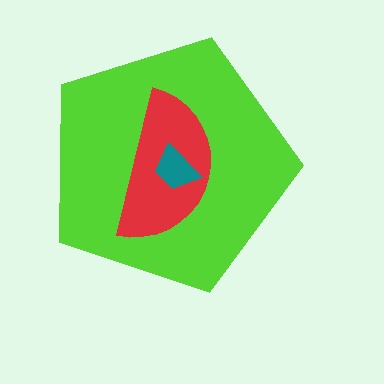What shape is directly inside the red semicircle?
The teal trapezoid.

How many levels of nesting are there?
3.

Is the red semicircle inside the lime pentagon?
Yes.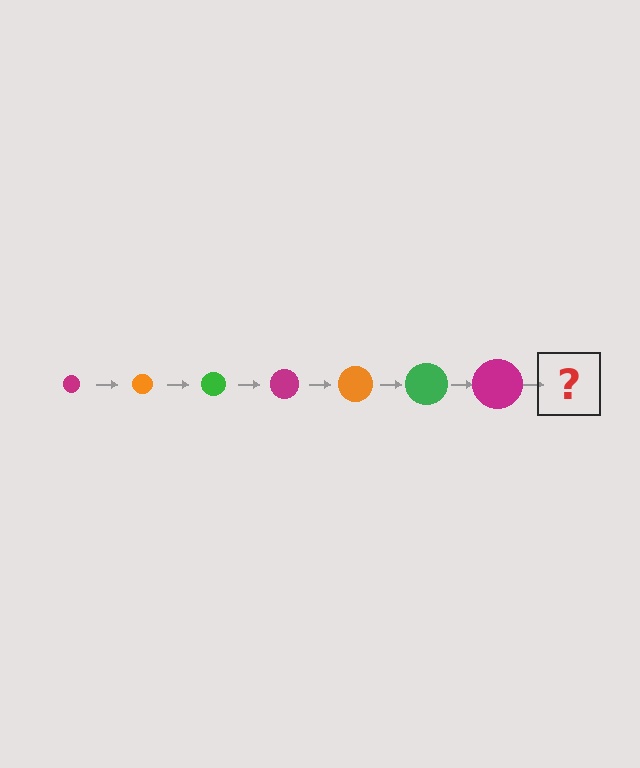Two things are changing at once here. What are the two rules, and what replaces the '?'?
The two rules are that the circle grows larger each step and the color cycles through magenta, orange, and green. The '?' should be an orange circle, larger than the previous one.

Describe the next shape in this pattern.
It should be an orange circle, larger than the previous one.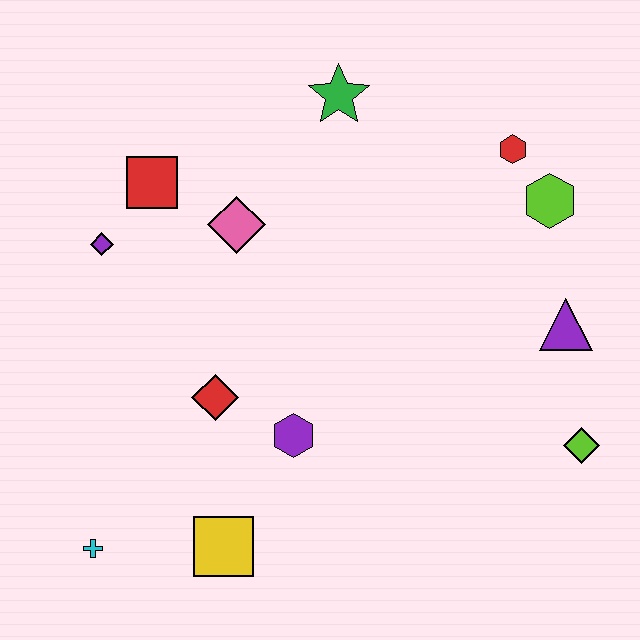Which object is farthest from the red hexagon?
The cyan cross is farthest from the red hexagon.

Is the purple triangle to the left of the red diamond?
No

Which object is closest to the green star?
The pink diamond is closest to the green star.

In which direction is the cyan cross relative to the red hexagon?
The cyan cross is to the left of the red hexagon.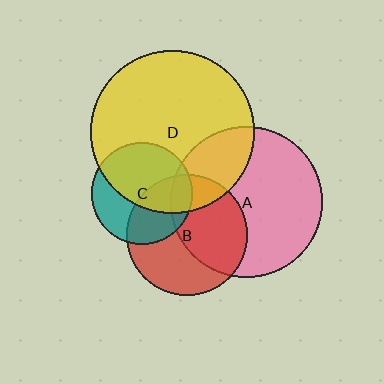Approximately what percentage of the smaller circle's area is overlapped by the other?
Approximately 10%.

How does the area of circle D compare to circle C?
Approximately 2.6 times.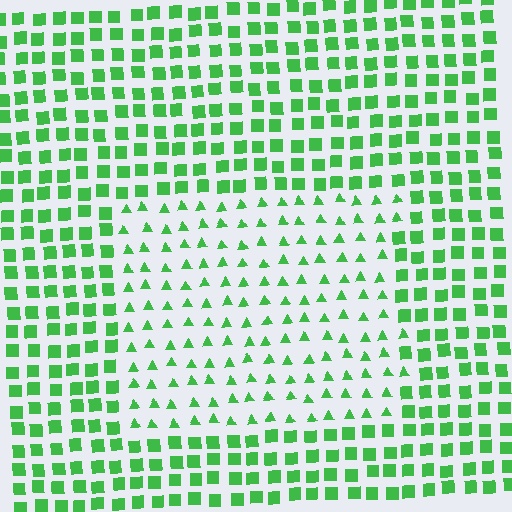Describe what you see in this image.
The image is filled with small green elements arranged in a uniform grid. A rectangle-shaped region contains triangles, while the surrounding area contains squares. The boundary is defined purely by the change in element shape.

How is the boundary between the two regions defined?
The boundary is defined by a change in element shape: triangles inside vs. squares outside. All elements share the same color and spacing.